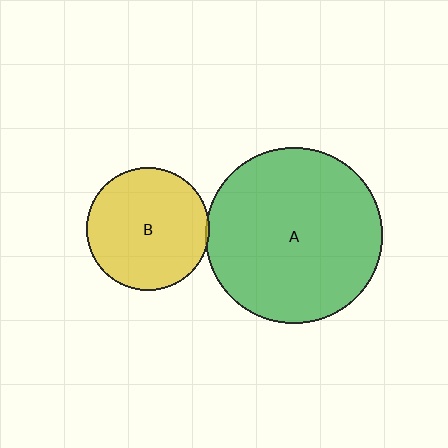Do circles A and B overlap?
Yes.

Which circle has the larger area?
Circle A (green).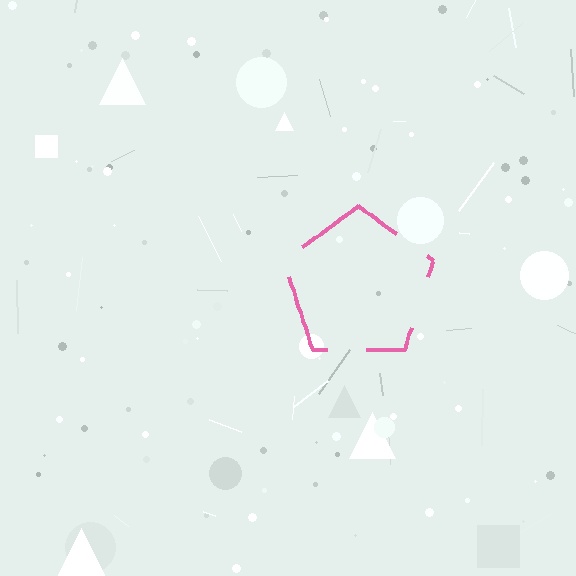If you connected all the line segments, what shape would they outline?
They would outline a pentagon.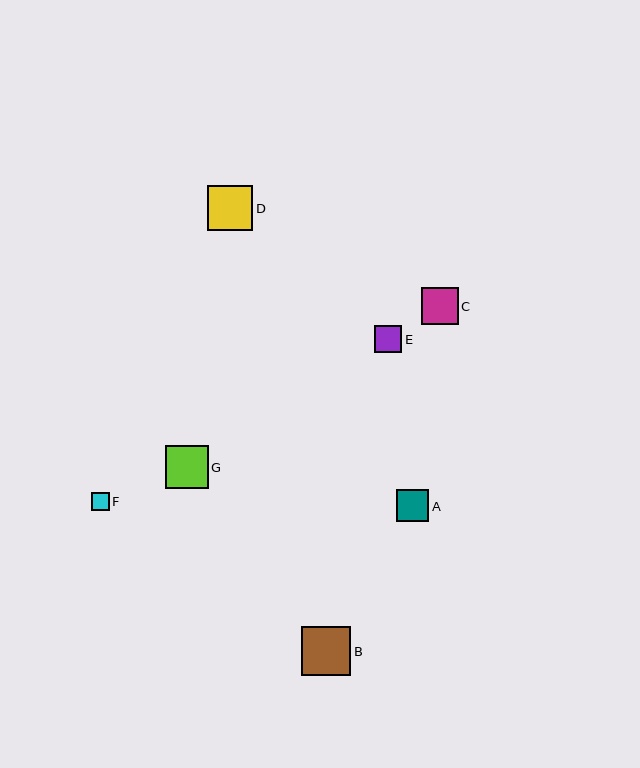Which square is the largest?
Square B is the largest with a size of approximately 49 pixels.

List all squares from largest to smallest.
From largest to smallest: B, D, G, C, A, E, F.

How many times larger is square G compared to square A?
Square G is approximately 1.3 times the size of square A.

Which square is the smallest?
Square F is the smallest with a size of approximately 18 pixels.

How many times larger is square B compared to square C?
Square B is approximately 1.3 times the size of square C.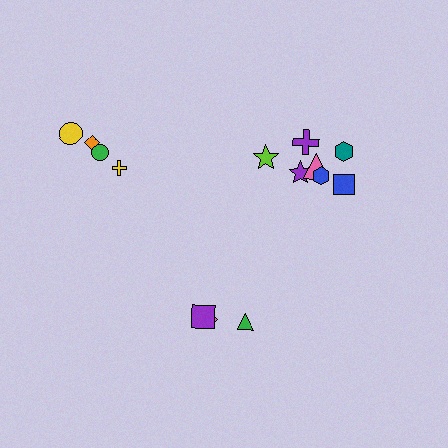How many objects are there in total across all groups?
There are 14 objects.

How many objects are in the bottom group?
There are 3 objects.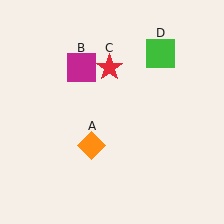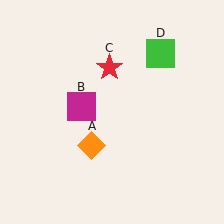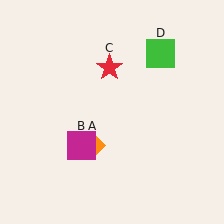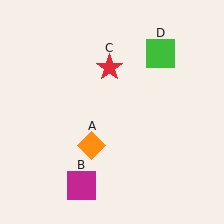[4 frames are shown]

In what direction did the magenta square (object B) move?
The magenta square (object B) moved down.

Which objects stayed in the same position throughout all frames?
Orange diamond (object A) and red star (object C) and green square (object D) remained stationary.